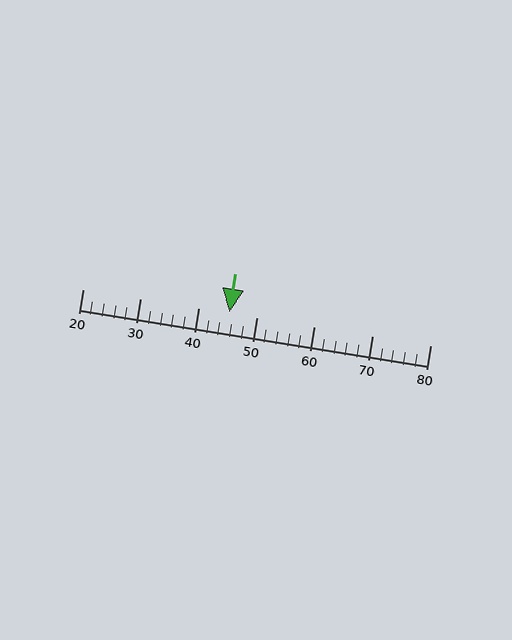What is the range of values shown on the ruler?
The ruler shows values from 20 to 80.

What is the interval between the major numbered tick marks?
The major tick marks are spaced 10 units apart.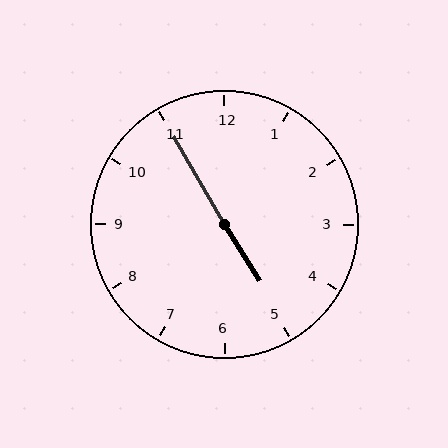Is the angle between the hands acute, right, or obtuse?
It is obtuse.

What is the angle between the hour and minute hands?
Approximately 178 degrees.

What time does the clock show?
4:55.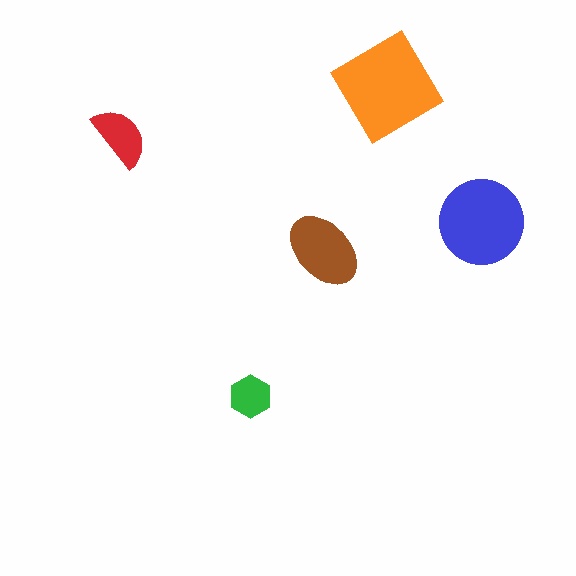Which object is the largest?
The orange diamond.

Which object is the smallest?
The green hexagon.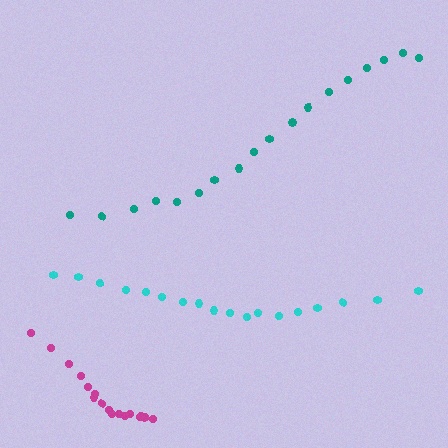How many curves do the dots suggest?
There are 3 distinct paths.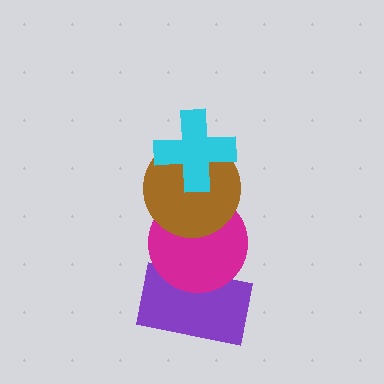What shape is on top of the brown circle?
The cyan cross is on top of the brown circle.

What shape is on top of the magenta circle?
The brown circle is on top of the magenta circle.